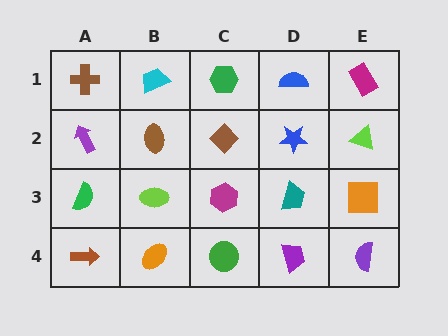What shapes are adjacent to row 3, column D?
A blue star (row 2, column D), a purple trapezoid (row 4, column D), a magenta hexagon (row 3, column C), an orange square (row 3, column E).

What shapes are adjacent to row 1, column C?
A brown diamond (row 2, column C), a cyan trapezoid (row 1, column B), a blue semicircle (row 1, column D).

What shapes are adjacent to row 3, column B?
A brown ellipse (row 2, column B), an orange ellipse (row 4, column B), a green semicircle (row 3, column A), a magenta hexagon (row 3, column C).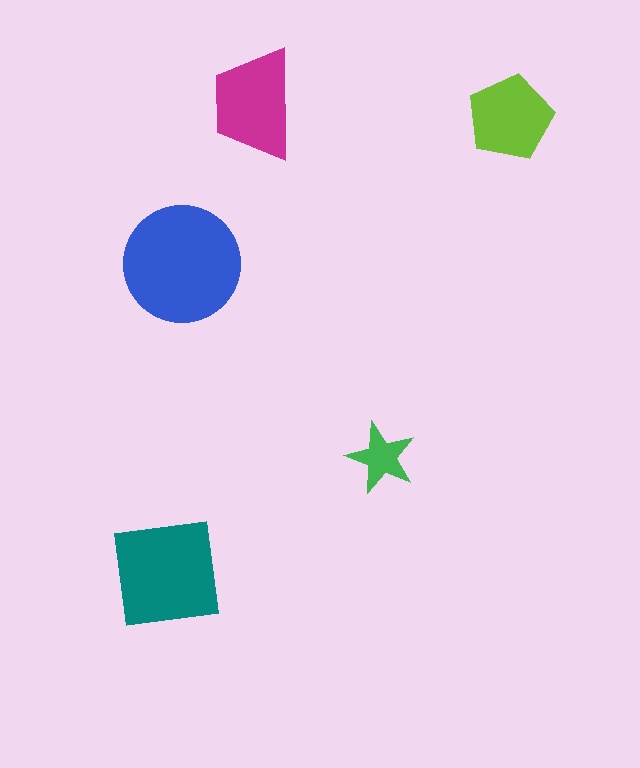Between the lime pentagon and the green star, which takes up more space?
The lime pentagon.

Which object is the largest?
The blue circle.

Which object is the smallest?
The green star.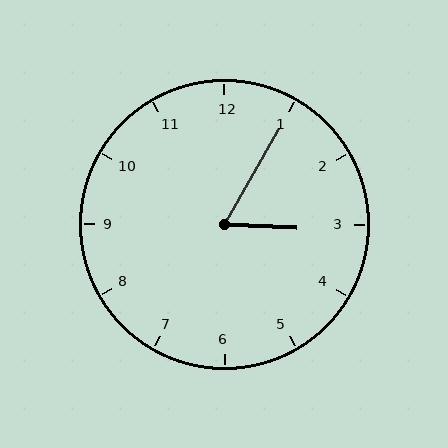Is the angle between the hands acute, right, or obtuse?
It is acute.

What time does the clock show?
3:05.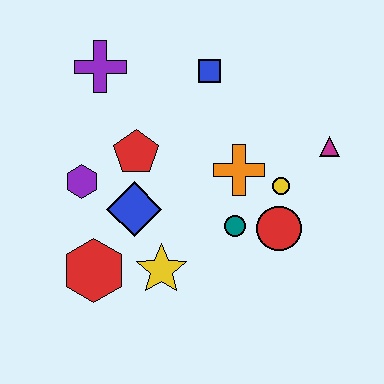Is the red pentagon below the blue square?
Yes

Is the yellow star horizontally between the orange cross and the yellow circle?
No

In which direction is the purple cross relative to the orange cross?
The purple cross is to the left of the orange cross.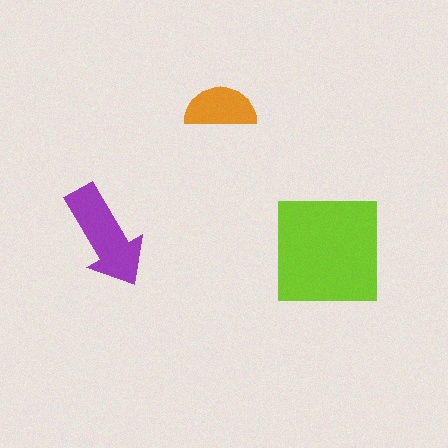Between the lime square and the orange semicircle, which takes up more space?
The lime square.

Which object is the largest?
The lime square.